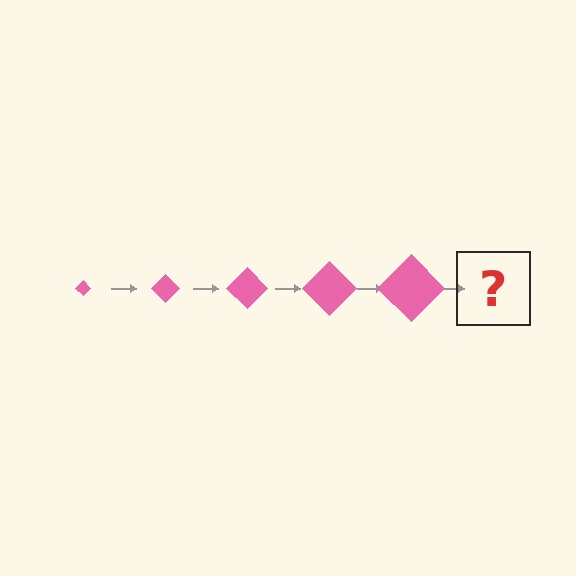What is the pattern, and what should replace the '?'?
The pattern is that the diamond gets progressively larger each step. The '?' should be a pink diamond, larger than the previous one.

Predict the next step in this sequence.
The next step is a pink diamond, larger than the previous one.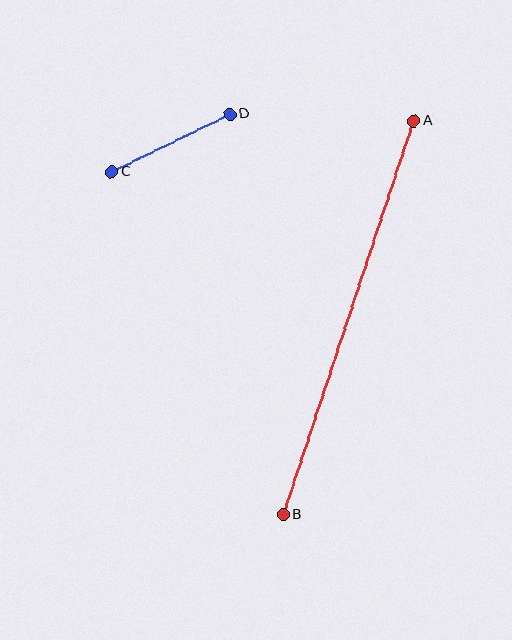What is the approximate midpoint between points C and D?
The midpoint is at approximately (171, 143) pixels.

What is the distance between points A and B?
The distance is approximately 415 pixels.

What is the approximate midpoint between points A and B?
The midpoint is at approximately (348, 318) pixels.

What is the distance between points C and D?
The distance is approximately 131 pixels.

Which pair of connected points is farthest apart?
Points A and B are farthest apart.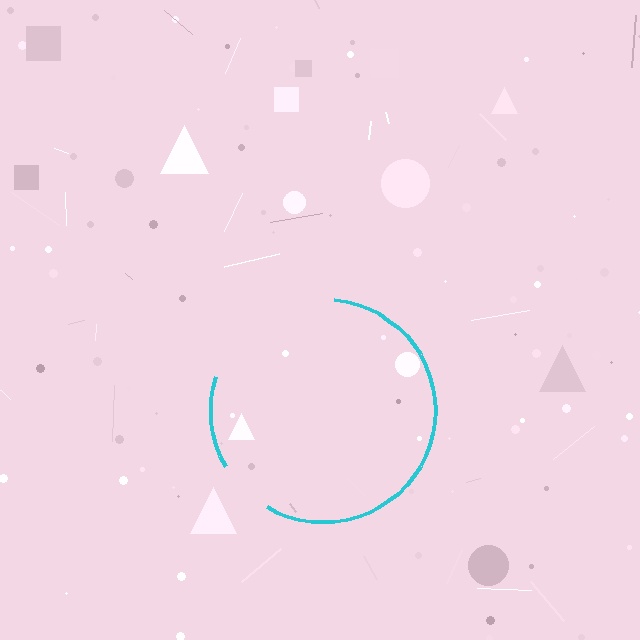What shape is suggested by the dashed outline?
The dashed outline suggests a circle.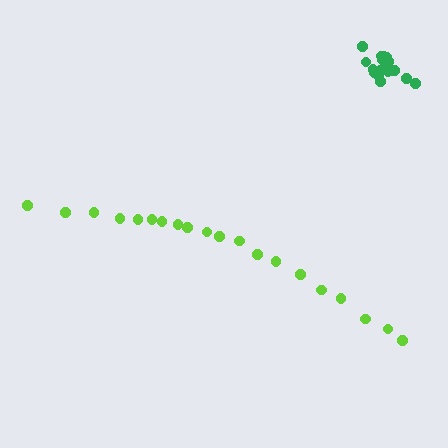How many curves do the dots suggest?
There are 2 distinct paths.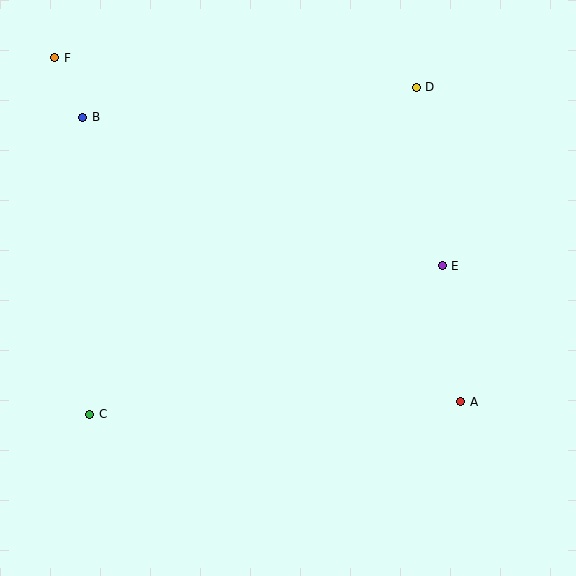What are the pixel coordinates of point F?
Point F is at (55, 58).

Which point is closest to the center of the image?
Point E at (442, 266) is closest to the center.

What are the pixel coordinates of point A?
Point A is at (461, 402).